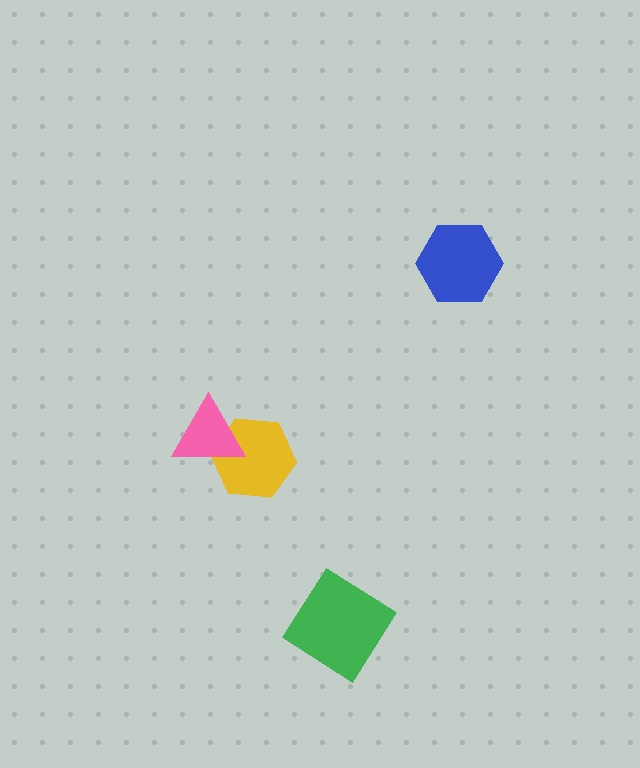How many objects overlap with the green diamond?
0 objects overlap with the green diamond.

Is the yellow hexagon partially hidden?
Yes, it is partially covered by another shape.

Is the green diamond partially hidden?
No, no other shape covers it.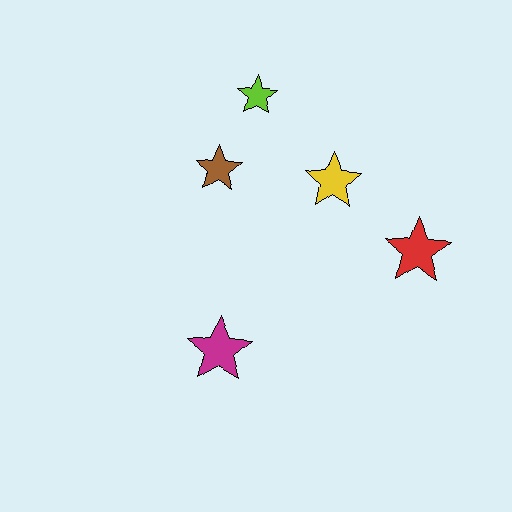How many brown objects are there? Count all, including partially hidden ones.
There is 1 brown object.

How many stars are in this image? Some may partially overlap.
There are 5 stars.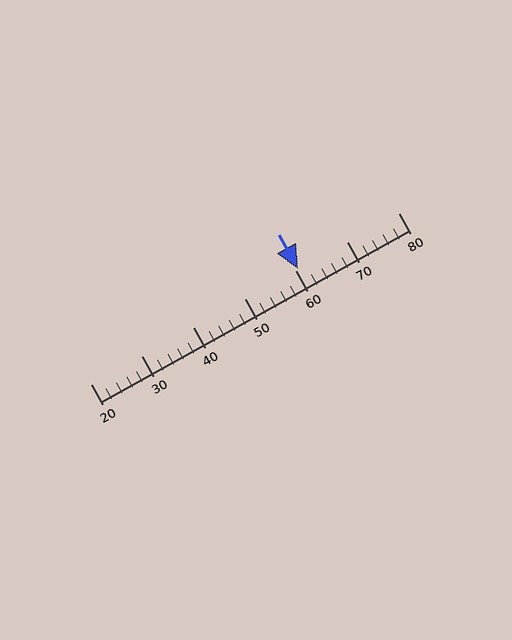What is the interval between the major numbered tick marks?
The major tick marks are spaced 10 units apart.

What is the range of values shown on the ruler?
The ruler shows values from 20 to 80.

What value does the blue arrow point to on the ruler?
The blue arrow points to approximately 60.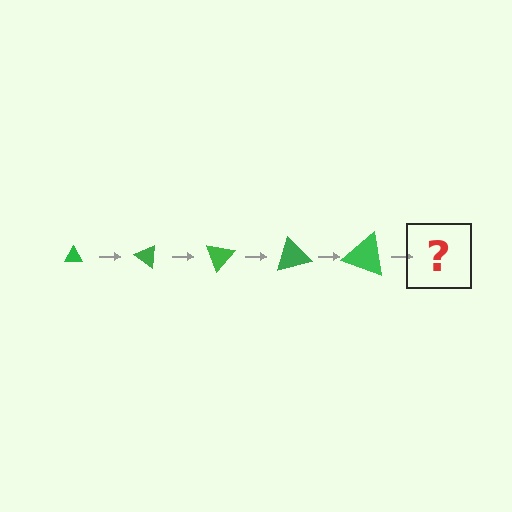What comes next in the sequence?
The next element should be a triangle, larger than the previous one and rotated 175 degrees from the start.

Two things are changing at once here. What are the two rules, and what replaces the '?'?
The two rules are that the triangle grows larger each step and it rotates 35 degrees each step. The '?' should be a triangle, larger than the previous one and rotated 175 degrees from the start.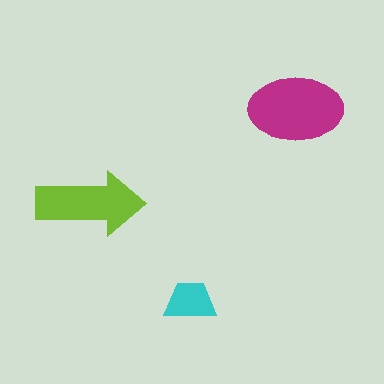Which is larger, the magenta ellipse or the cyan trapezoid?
The magenta ellipse.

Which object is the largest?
The magenta ellipse.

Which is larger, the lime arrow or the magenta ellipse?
The magenta ellipse.